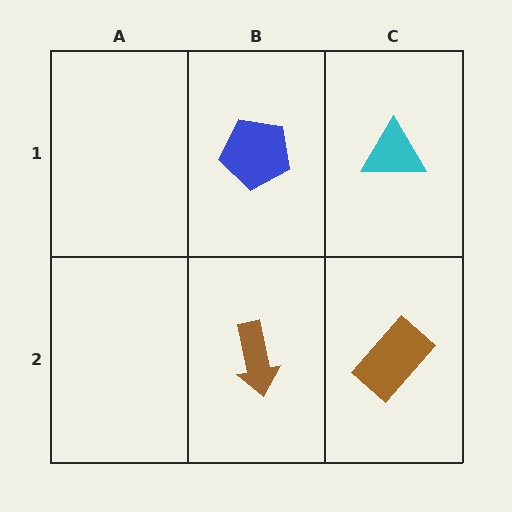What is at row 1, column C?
A cyan triangle.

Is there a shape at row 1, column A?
No, that cell is empty.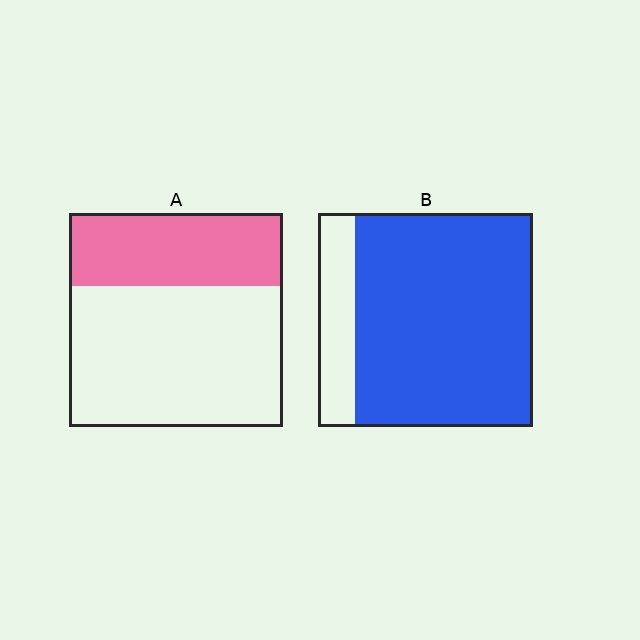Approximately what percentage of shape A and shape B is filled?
A is approximately 35% and B is approximately 85%.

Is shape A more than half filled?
No.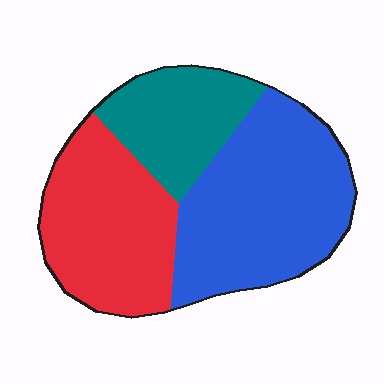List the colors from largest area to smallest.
From largest to smallest: blue, red, teal.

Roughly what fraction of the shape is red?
Red takes up between a quarter and a half of the shape.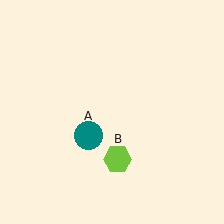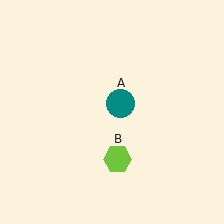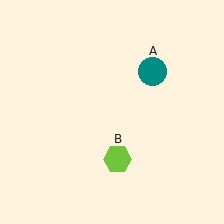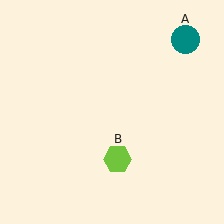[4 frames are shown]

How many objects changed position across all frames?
1 object changed position: teal circle (object A).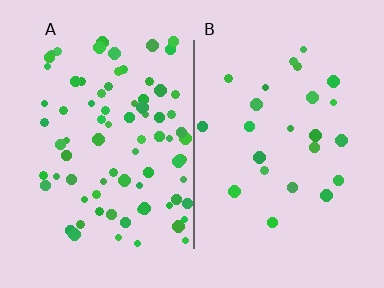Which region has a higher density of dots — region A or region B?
A (the left).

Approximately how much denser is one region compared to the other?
Approximately 3.3× — region A over region B.